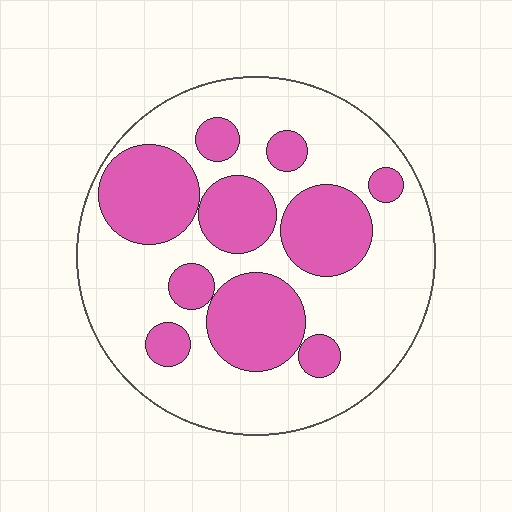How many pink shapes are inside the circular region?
10.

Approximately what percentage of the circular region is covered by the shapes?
Approximately 35%.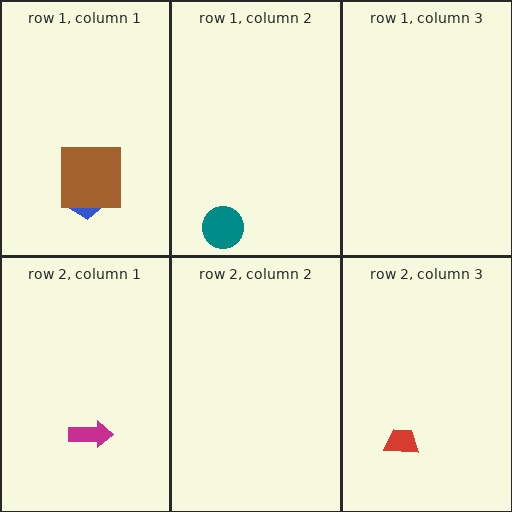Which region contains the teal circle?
The row 1, column 2 region.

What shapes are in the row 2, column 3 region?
The red trapezoid.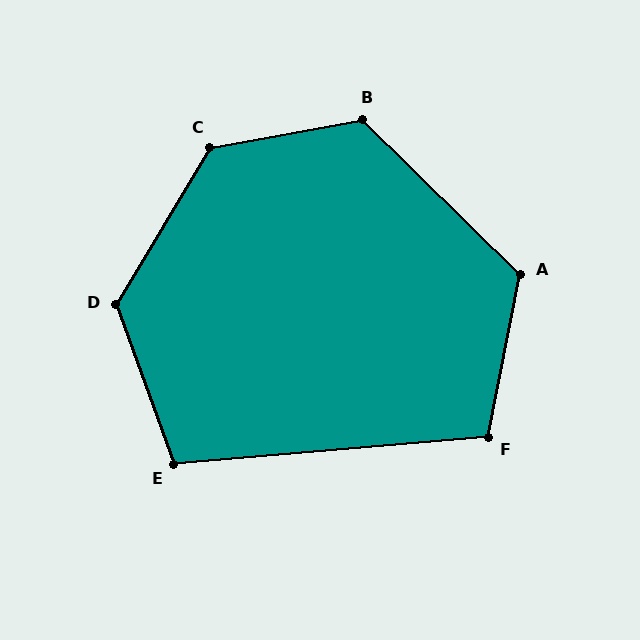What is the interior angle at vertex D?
Approximately 129 degrees (obtuse).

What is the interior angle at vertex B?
Approximately 125 degrees (obtuse).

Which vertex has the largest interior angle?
C, at approximately 131 degrees.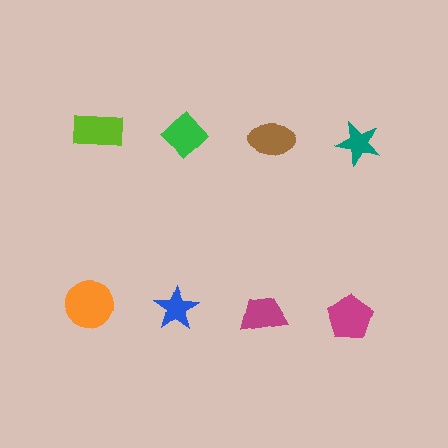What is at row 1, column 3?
A brown ellipse.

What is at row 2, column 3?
A magenta trapezoid.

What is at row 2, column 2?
A blue star.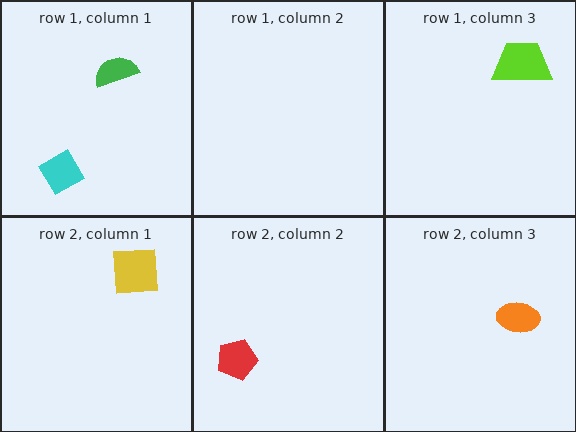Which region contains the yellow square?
The row 2, column 1 region.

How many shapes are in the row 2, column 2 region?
1.